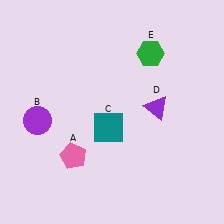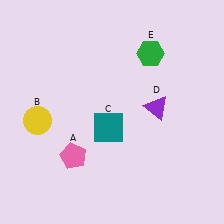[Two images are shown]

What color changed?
The circle (B) changed from purple in Image 1 to yellow in Image 2.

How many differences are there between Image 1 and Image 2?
There is 1 difference between the two images.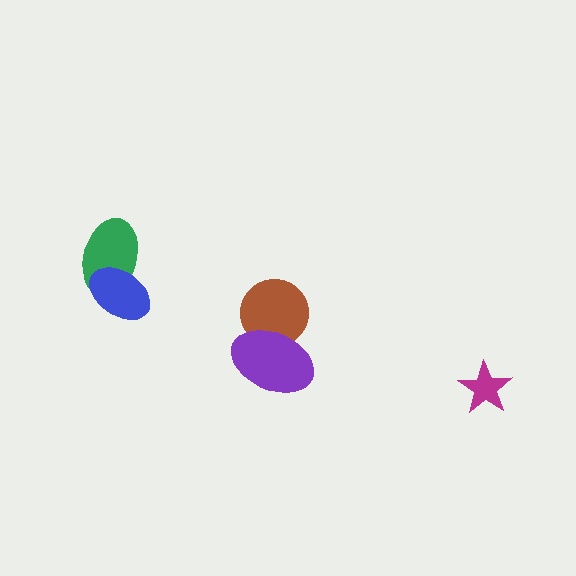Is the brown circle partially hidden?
Yes, it is partially covered by another shape.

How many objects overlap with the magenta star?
0 objects overlap with the magenta star.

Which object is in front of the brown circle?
The purple ellipse is in front of the brown circle.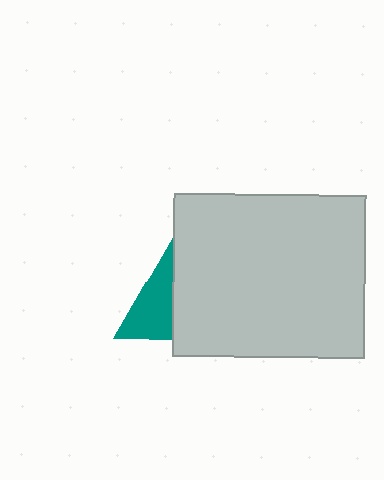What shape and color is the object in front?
The object in front is a light gray rectangle.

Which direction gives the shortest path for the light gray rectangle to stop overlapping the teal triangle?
Moving right gives the shortest separation.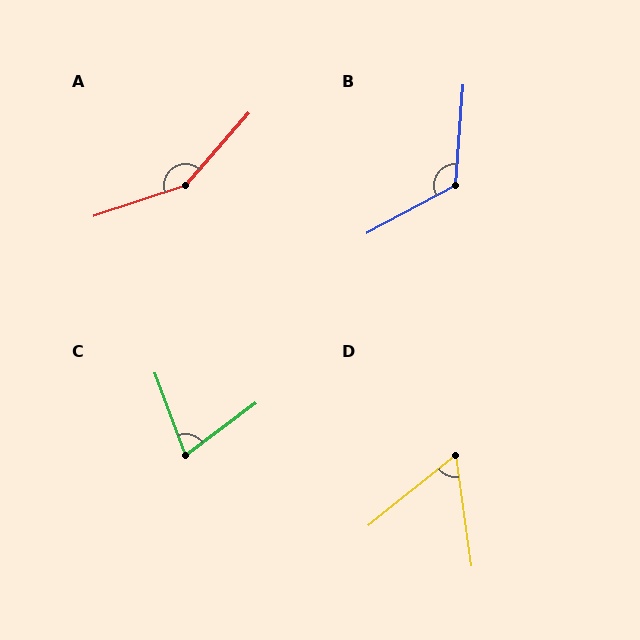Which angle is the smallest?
D, at approximately 59 degrees.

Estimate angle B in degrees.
Approximately 122 degrees.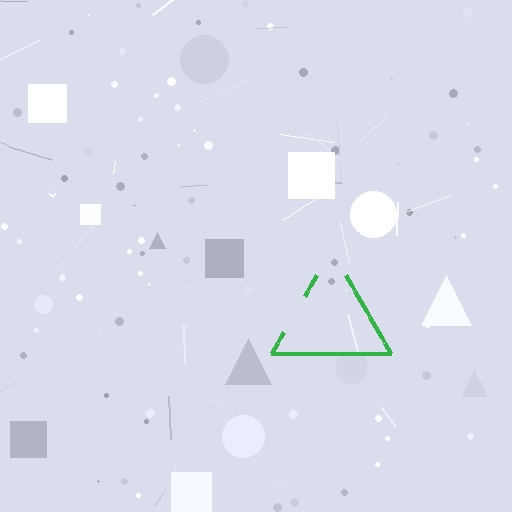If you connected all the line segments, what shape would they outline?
They would outline a triangle.